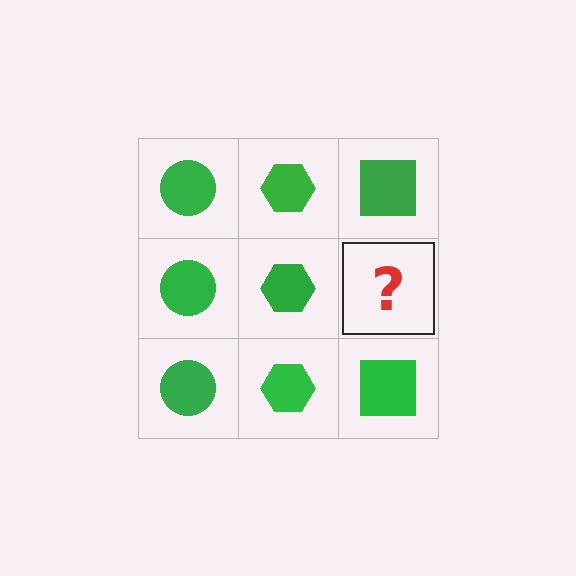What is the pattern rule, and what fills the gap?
The rule is that each column has a consistent shape. The gap should be filled with a green square.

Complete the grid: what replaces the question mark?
The question mark should be replaced with a green square.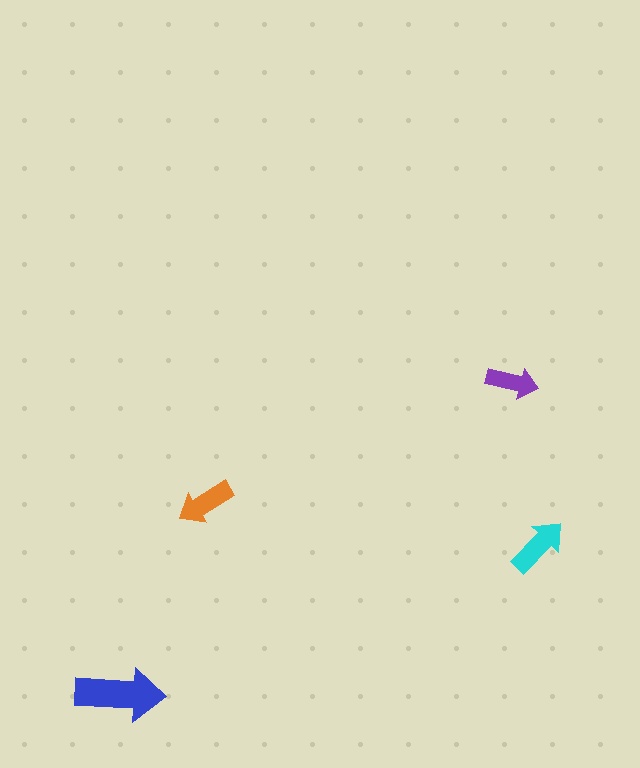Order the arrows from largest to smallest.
the blue one, the cyan one, the orange one, the purple one.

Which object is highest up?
The purple arrow is topmost.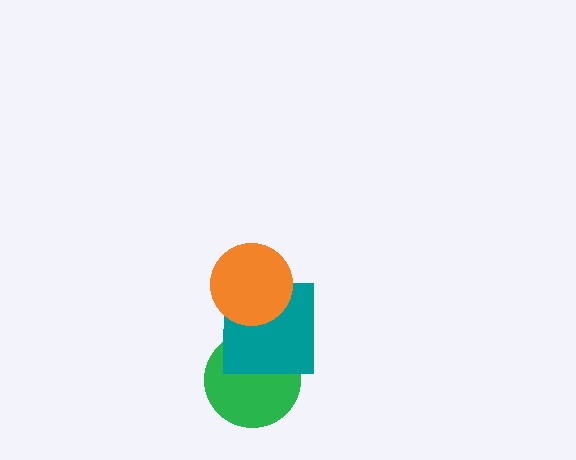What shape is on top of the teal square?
The orange circle is on top of the teal square.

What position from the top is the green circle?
The green circle is 3rd from the top.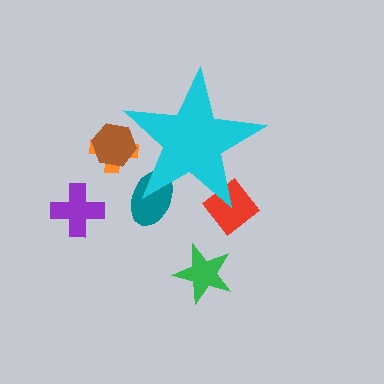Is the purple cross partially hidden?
No, the purple cross is fully visible.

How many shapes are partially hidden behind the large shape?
4 shapes are partially hidden.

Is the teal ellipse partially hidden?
Yes, the teal ellipse is partially hidden behind the cyan star.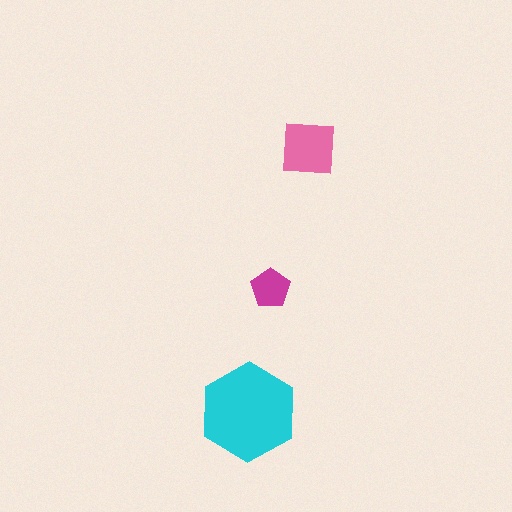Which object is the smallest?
The magenta pentagon.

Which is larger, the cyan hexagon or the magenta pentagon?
The cyan hexagon.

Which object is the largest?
The cyan hexagon.